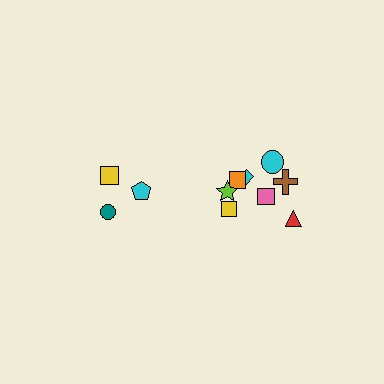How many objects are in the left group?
There are 3 objects.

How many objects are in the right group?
There are 8 objects.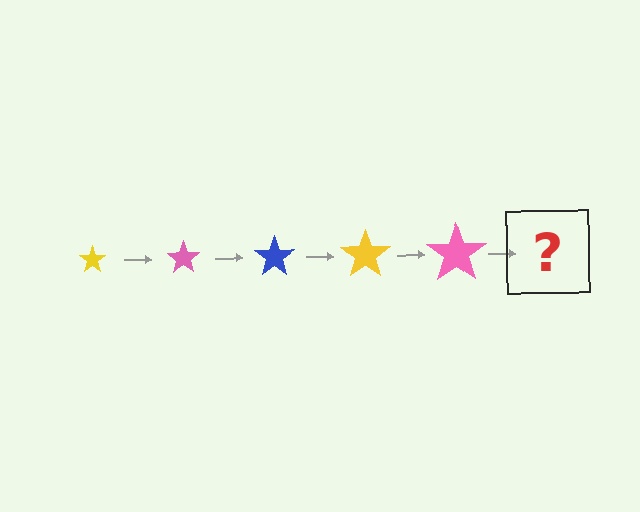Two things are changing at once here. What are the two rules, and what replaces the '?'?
The two rules are that the star grows larger each step and the color cycles through yellow, pink, and blue. The '?' should be a blue star, larger than the previous one.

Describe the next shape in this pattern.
It should be a blue star, larger than the previous one.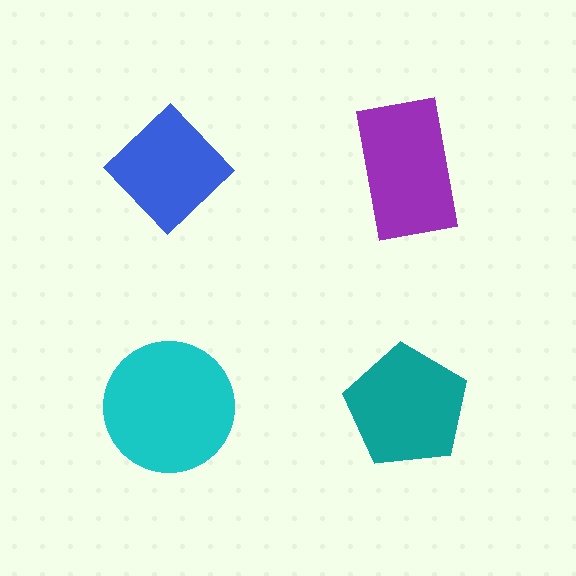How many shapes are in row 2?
2 shapes.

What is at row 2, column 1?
A cyan circle.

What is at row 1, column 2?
A purple rectangle.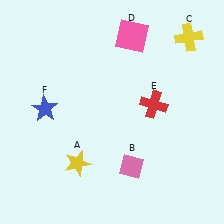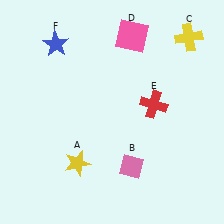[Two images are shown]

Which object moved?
The blue star (F) moved up.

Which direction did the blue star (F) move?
The blue star (F) moved up.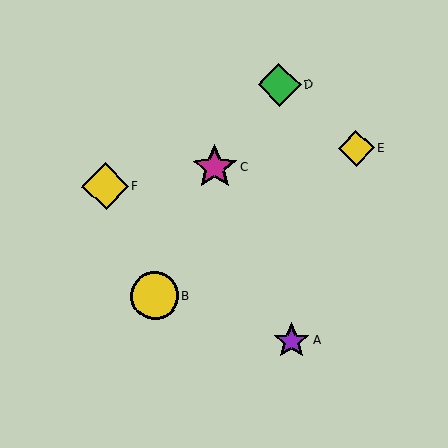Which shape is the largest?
The yellow circle (labeled B) is the largest.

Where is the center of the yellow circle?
The center of the yellow circle is at (154, 296).